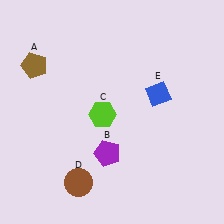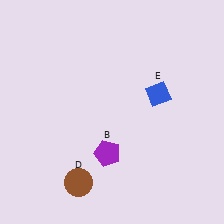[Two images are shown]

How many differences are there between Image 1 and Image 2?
There are 2 differences between the two images.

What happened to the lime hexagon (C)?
The lime hexagon (C) was removed in Image 2. It was in the bottom-left area of Image 1.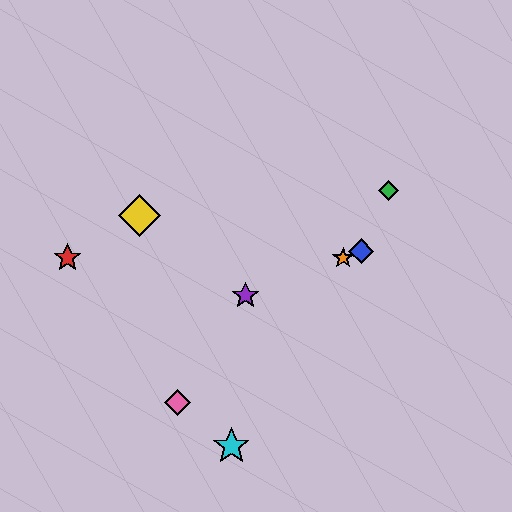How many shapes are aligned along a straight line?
3 shapes (the blue diamond, the purple star, the orange star) are aligned along a straight line.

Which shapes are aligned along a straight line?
The blue diamond, the purple star, the orange star are aligned along a straight line.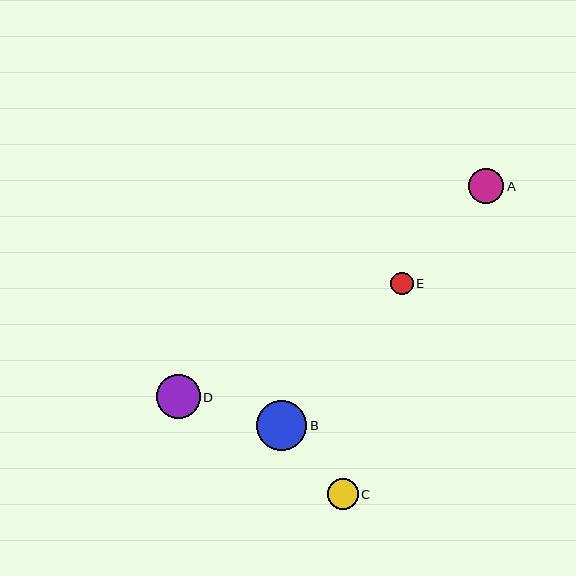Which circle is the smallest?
Circle E is the smallest with a size of approximately 22 pixels.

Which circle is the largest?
Circle B is the largest with a size of approximately 50 pixels.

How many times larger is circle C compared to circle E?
Circle C is approximately 1.4 times the size of circle E.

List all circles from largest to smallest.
From largest to smallest: B, D, A, C, E.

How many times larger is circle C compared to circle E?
Circle C is approximately 1.4 times the size of circle E.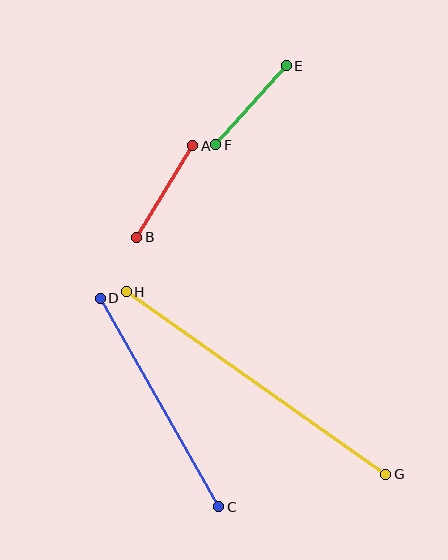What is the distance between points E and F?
The distance is approximately 106 pixels.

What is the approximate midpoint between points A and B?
The midpoint is at approximately (165, 192) pixels.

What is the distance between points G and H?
The distance is approximately 317 pixels.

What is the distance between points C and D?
The distance is approximately 240 pixels.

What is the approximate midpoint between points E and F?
The midpoint is at approximately (251, 105) pixels.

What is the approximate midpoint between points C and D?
The midpoint is at approximately (160, 402) pixels.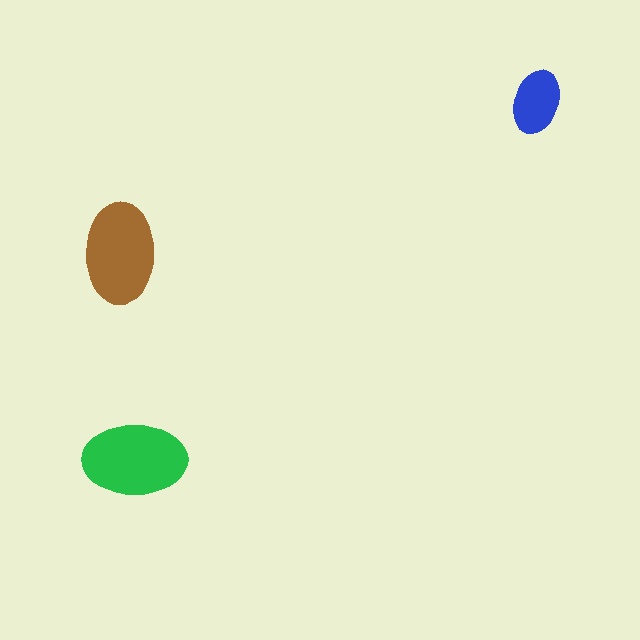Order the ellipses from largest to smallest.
the green one, the brown one, the blue one.